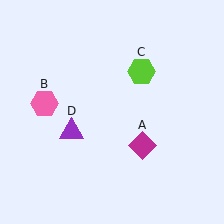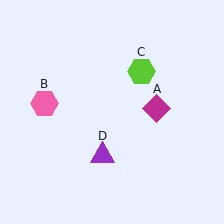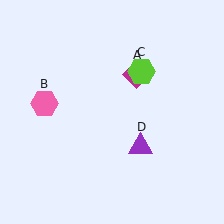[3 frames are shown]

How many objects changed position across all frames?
2 objects changed position: magenta diamond (object A), purple triangle (object D).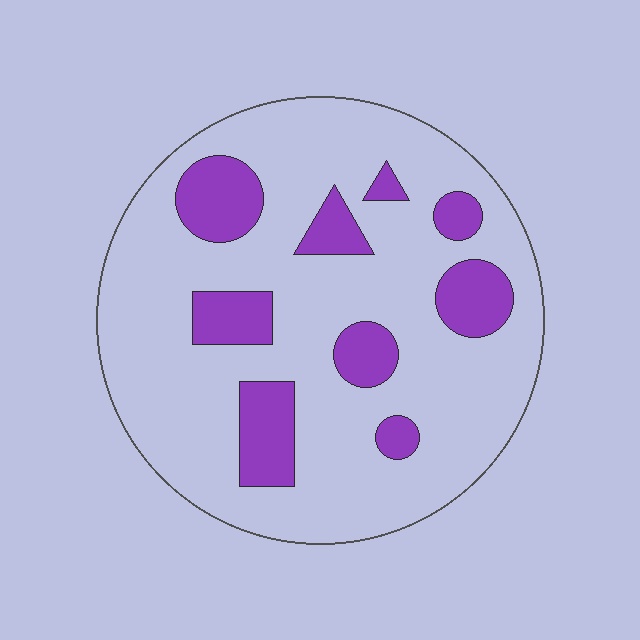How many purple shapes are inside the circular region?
9.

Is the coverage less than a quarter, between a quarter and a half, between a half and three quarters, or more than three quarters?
Less than a quarter.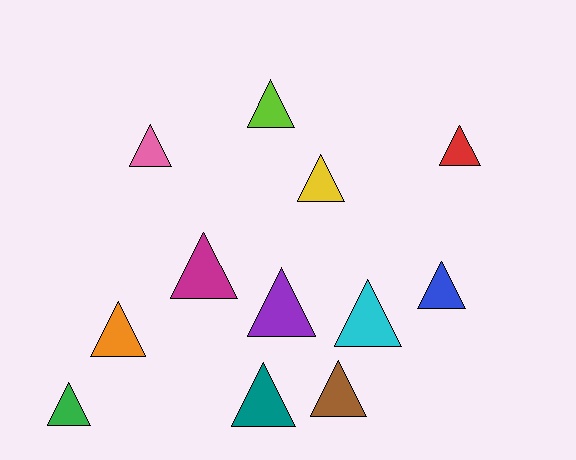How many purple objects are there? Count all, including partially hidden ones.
There is 1 purple object.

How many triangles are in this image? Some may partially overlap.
There are 12 triangles.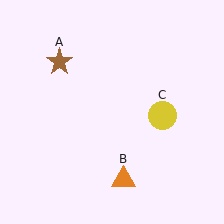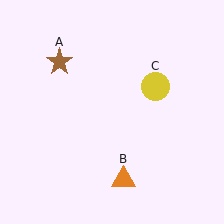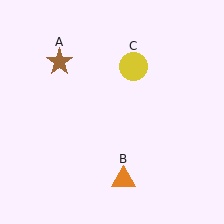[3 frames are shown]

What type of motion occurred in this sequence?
The yellow circle (object C) rotated counterclockwise around the center of the scene.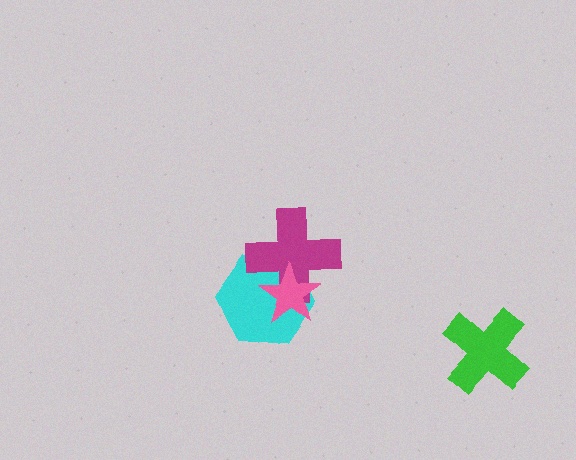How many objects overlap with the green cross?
0 objects overlap with the green cross.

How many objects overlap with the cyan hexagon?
2 objects overlap with the cyan hexagon.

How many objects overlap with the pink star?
2 objects overlap with the pink star.